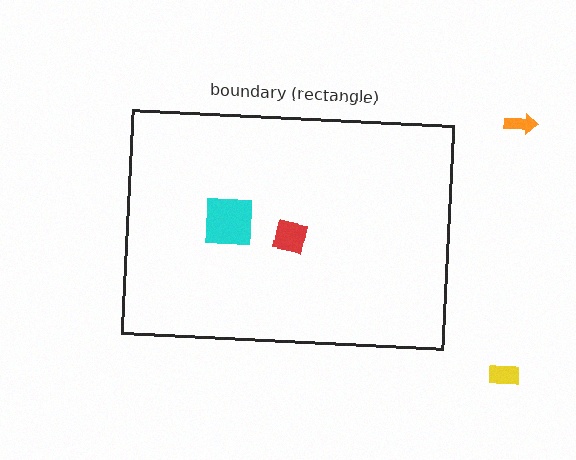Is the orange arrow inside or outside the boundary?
Outside.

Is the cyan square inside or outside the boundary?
Inside.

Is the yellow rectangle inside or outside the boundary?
Outside.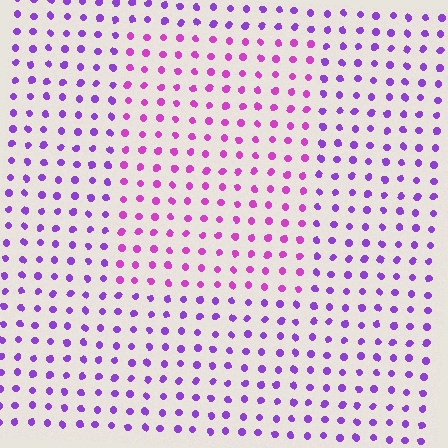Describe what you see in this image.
The image is filled with small purple elements in a uniform arrangement. A rectangle-shaped region is visible where the elements are tinted to a slightly different hue, forming a subtle color boundary.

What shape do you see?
I see a rectangle.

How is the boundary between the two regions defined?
The boundary is defined purely by a slight shift in hue (about 32 degrees). Spacing, size, and orientation are identical on both sides.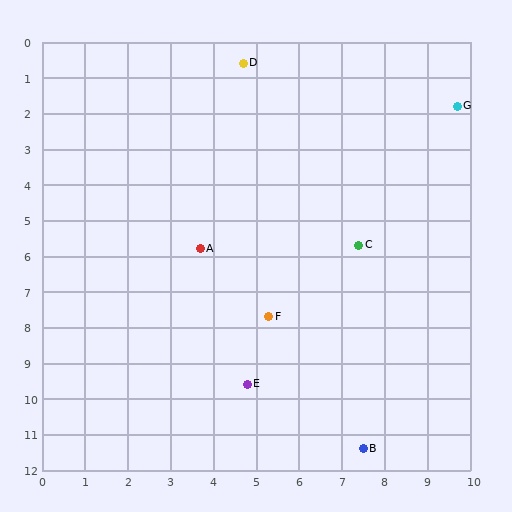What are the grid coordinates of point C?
Point C is at approximately (7.4, 5.7).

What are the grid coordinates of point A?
Point A is at approximately (3.7, 5.8).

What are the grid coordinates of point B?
Point B is at approximately (7.5, 11.4).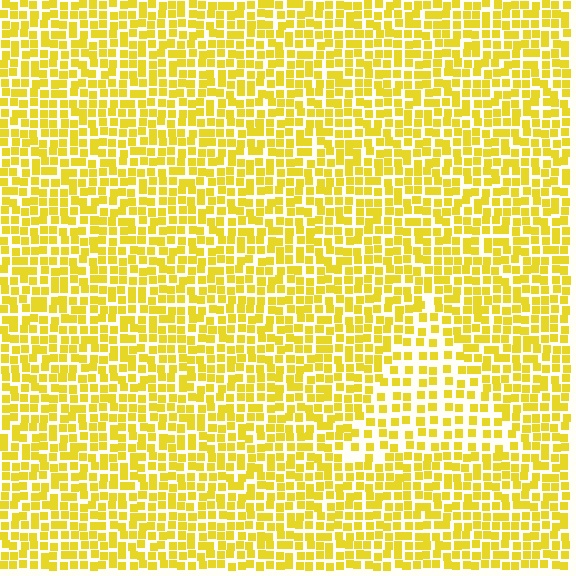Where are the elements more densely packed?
The elements are more densely packed outside the triangle boundary.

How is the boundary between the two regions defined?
The boundary is defined by a change in element density (approximately 1.7x ratio). All elements are the same color, size, and shape.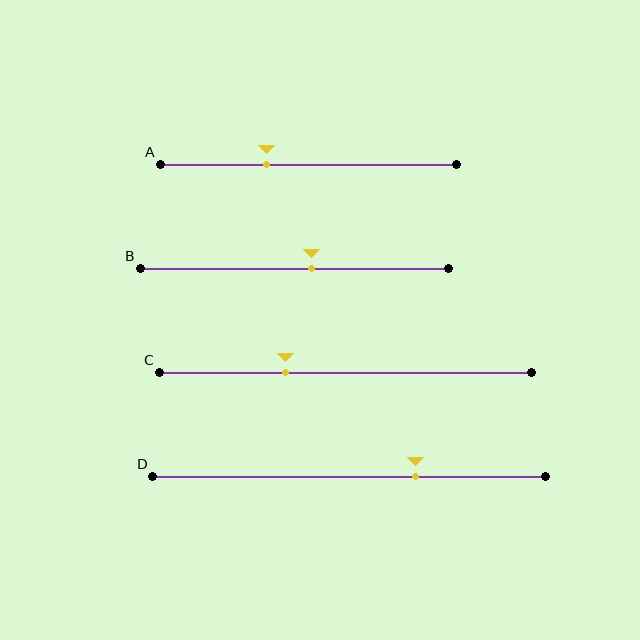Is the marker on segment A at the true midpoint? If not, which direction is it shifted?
No, the marker on segment A is shifted to the left by about 14% of the segment length.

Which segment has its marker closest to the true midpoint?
Segment B has its marker closest to the true midpoint.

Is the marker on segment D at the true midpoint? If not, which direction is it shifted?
No, the marker on segment D is shifted to the right by about 17% of the segment length.